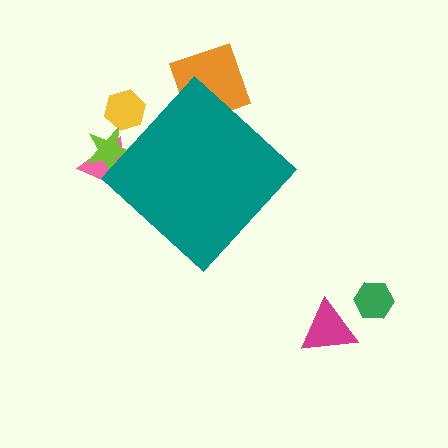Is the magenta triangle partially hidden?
No, the magenta triangle is fully visible.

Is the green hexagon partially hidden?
No, the green hexagon is fully visible.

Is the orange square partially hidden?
Yes, the orange square is partially hidden behind the teal diamond.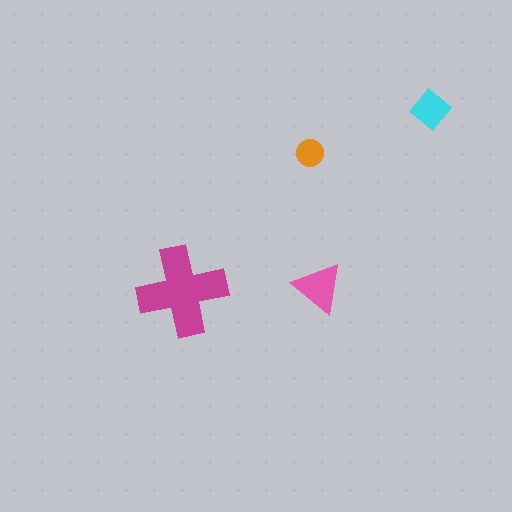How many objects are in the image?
There are 4 objects in the image.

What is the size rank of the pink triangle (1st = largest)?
2nd.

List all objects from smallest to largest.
The orange circle, the cyan diamond, the pink triangle, the magenta cross.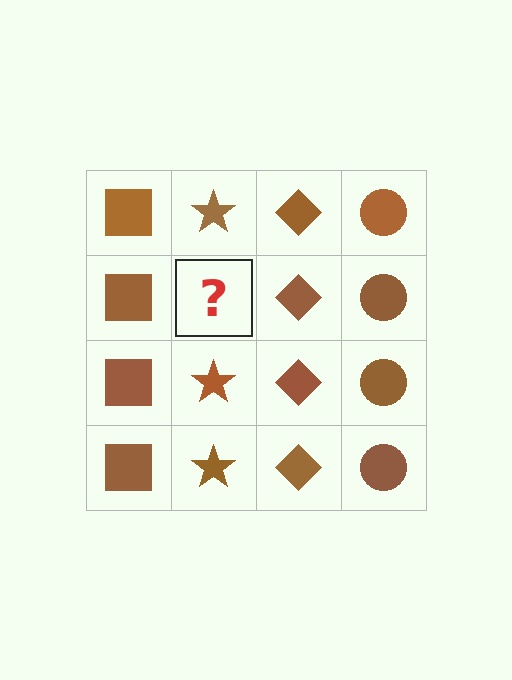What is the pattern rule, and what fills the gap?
The rule is that each column has a consistent shape. The gap should be filled with a brown star.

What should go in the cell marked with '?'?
The missing cell should contain a brown star.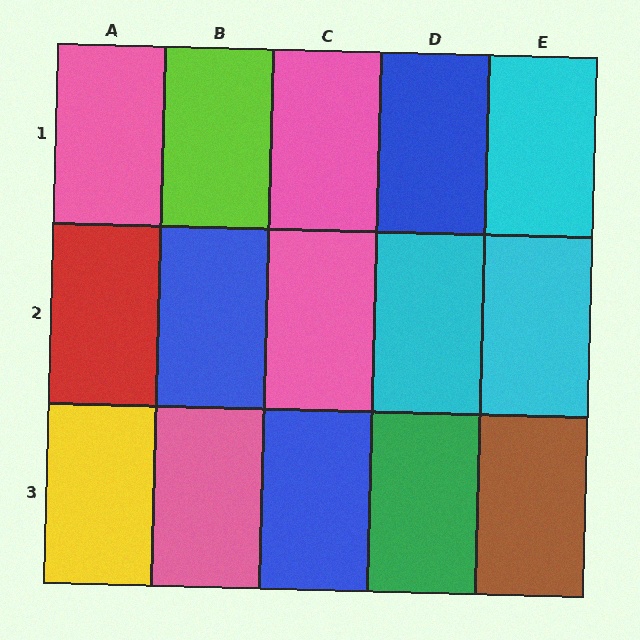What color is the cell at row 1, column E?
Cyan.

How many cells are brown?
1 cell is brown.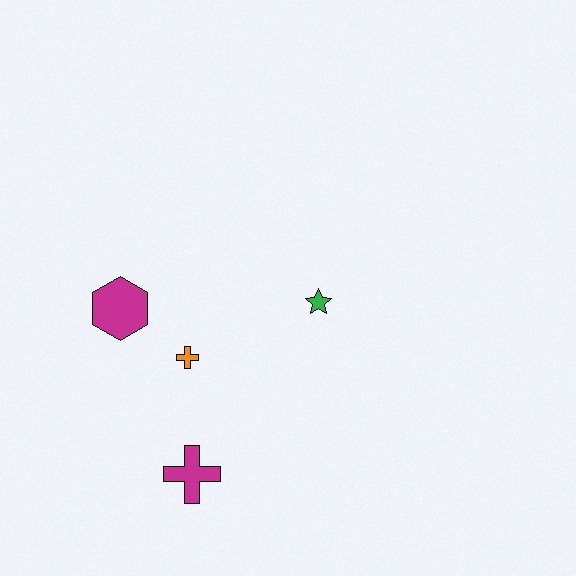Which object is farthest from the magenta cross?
The green star is farthest from the magenta cross.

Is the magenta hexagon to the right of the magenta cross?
No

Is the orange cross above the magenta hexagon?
No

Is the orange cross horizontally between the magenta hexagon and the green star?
Yes